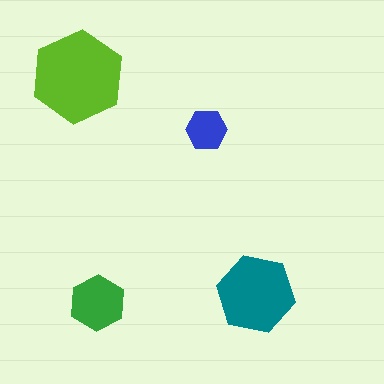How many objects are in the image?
There are 4 objects in the image.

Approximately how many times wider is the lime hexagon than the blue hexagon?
About 2 times wider.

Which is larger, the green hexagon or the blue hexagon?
The green one.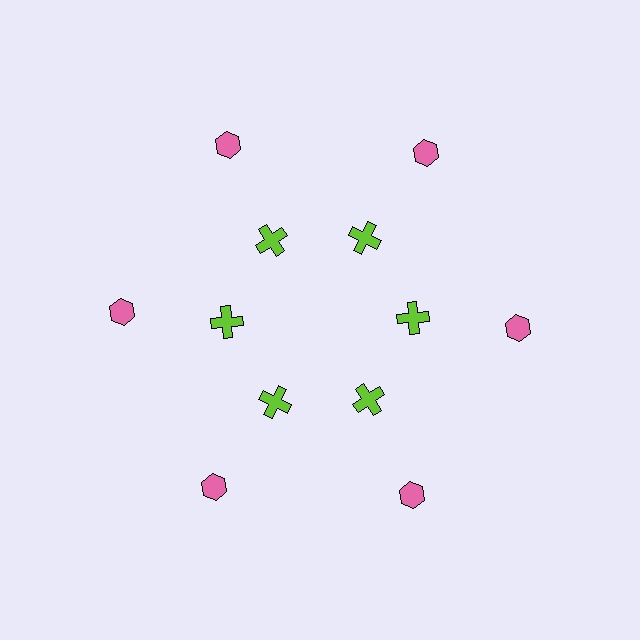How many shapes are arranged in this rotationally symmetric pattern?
There are 12 shapes, arranged in 6 groups of 2.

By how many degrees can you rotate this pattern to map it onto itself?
The pattern maps onto itself every 60 degrees of rotation.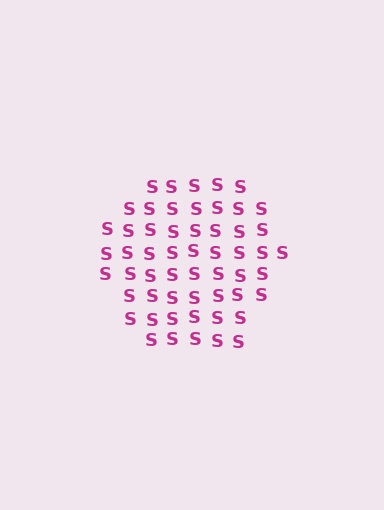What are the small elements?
The small elements are letter S's.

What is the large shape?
The large shape is a hexagon.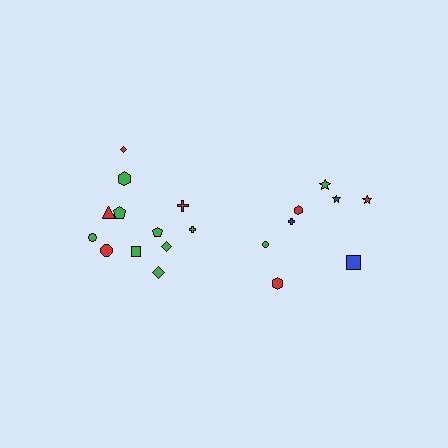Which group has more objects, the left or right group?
The left group.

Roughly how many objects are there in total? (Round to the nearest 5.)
Roughly 20 objects in total.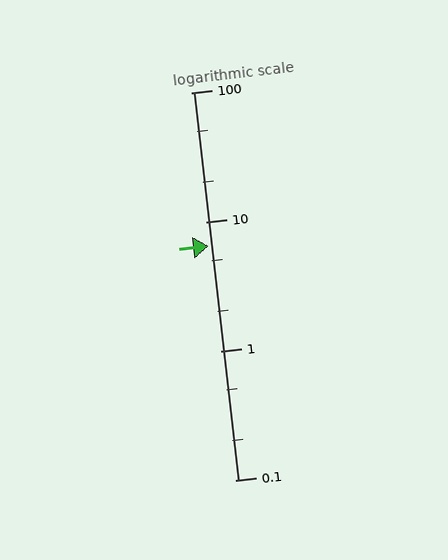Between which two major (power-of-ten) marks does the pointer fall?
The pointer is between 1 and 10.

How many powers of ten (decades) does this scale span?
The scale spans 3 decades, from 0.1 to 100.